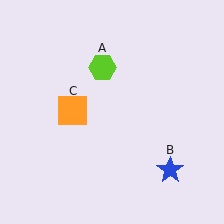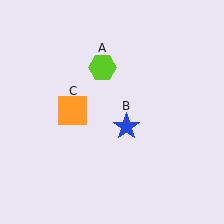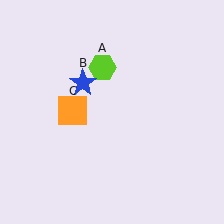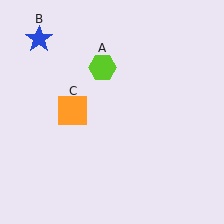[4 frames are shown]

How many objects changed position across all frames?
1 object changed position: blue star (object B).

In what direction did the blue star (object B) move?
The blue star (object B) moved up and to the left.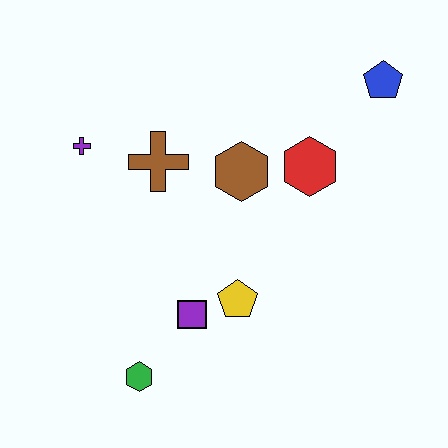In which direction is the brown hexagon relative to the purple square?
The brown hexagon is above the purple square.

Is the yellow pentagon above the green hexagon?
Yes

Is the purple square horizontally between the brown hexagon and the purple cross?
Yes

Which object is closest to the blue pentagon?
The red hexagon is closest to the blue pentagon.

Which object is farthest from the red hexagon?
The green hexagon is farthest from the red hexagon.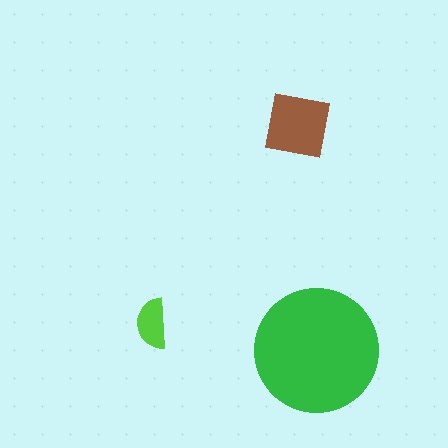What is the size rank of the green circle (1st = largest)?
1st.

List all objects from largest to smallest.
The green circle, the brown square, the lime semicircle.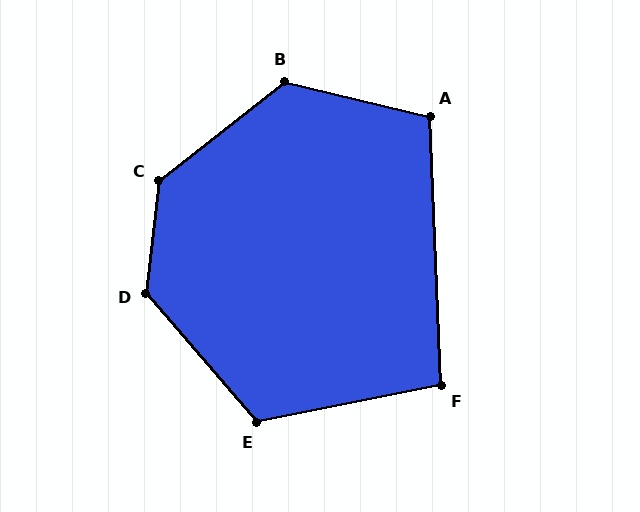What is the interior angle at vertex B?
Approximately 128 degrees (obtuse).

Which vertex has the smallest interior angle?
F, at approximately 99 degrees.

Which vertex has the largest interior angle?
C, at approximately 135 degrees.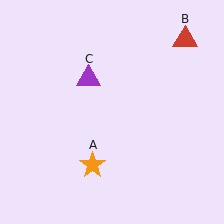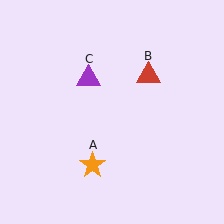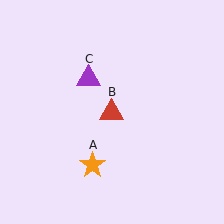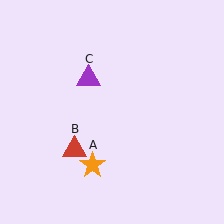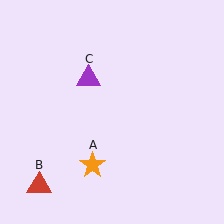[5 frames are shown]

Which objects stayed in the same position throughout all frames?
Orange star (object A) and purple triangle (object C) remained stationary.